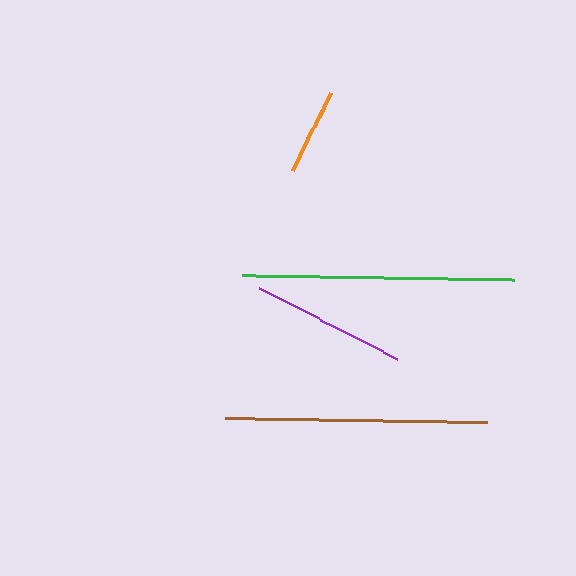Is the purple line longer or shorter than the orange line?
The purple line is longer than the orange line.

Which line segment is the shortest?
The orange line is the shortest at approximately 87 pixels.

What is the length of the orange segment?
The orange segment is approximately 87 pixels long.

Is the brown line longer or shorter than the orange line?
The brown line is longer than the orange line.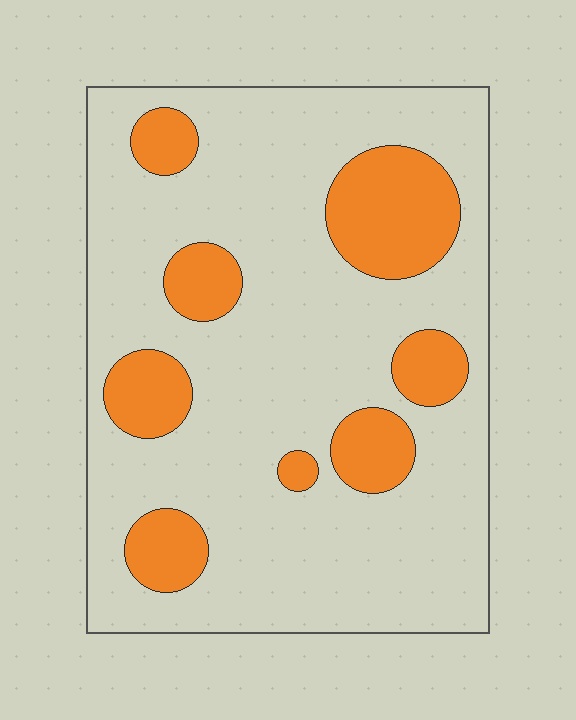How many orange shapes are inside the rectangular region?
8.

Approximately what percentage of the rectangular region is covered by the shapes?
Approximately 20%.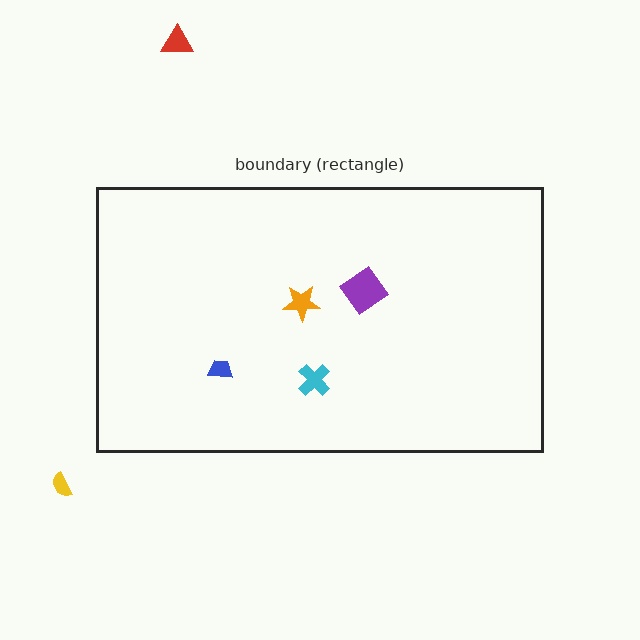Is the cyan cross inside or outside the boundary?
Inside.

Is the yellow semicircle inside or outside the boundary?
Outside.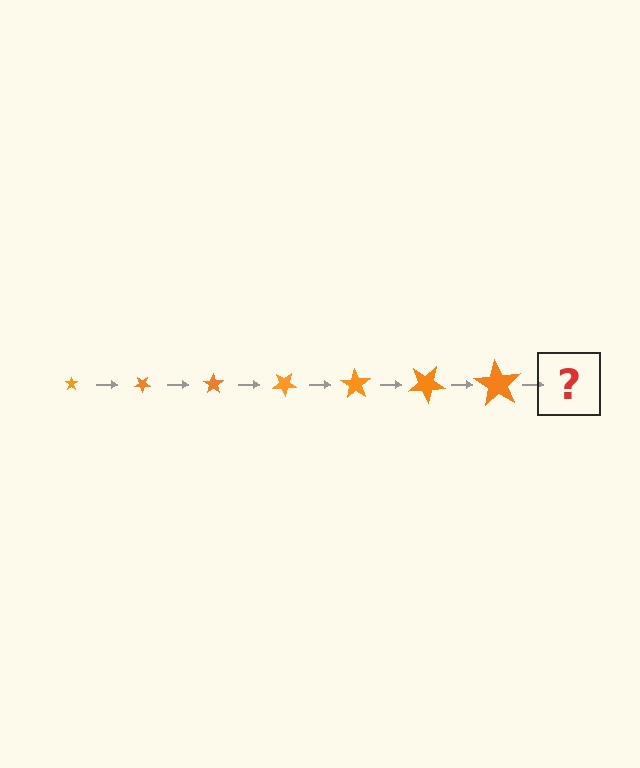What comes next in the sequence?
The next element should be a star, larger than the previous one and rotated 245 degrees from the start.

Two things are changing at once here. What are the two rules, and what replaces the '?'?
The two rules are that the star grows larger each step and it rotates 35 degrees each step. The '?' should be a star, larger than the previous one and rotated 245 degrees from the start.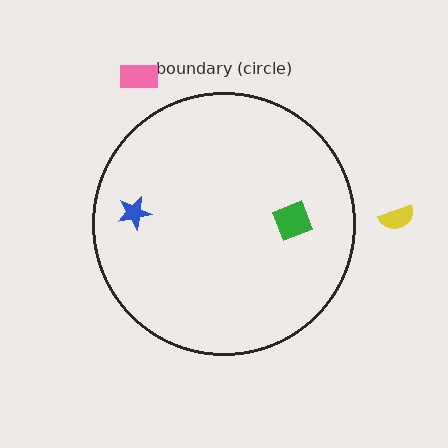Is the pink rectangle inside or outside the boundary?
Outside.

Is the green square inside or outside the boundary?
Inside.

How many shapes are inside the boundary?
2 inside, 2 outside.